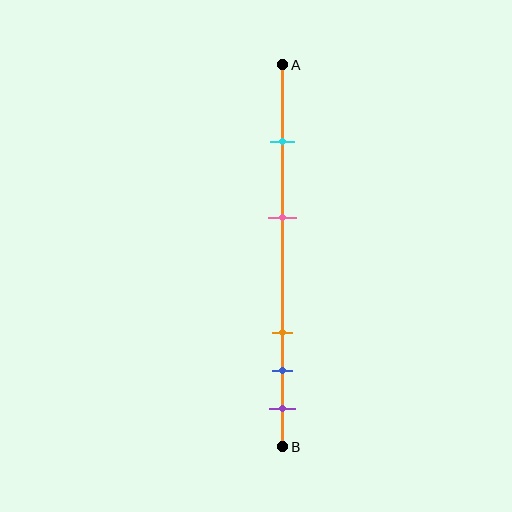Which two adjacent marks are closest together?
The blue and purple marks are the closest adjacent pair.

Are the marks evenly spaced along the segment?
No, the marks are not evenly spaced.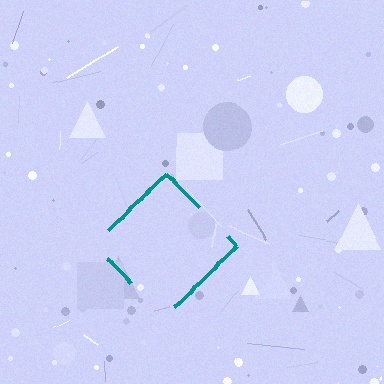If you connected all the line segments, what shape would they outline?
They would outline a diamond.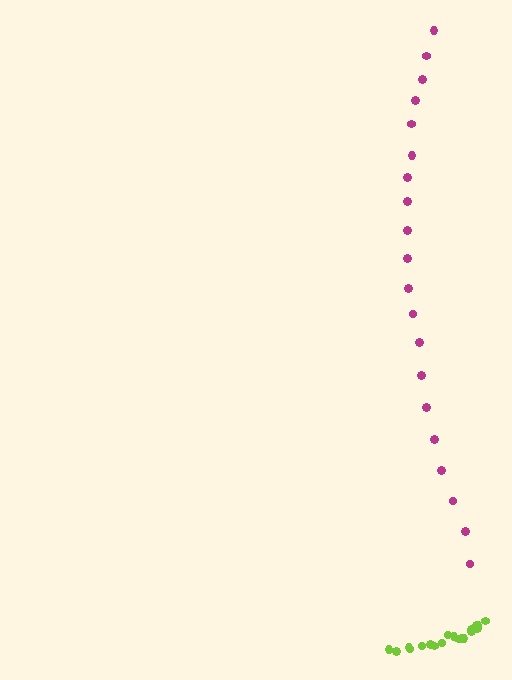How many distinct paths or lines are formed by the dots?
There are 2 distinct paths.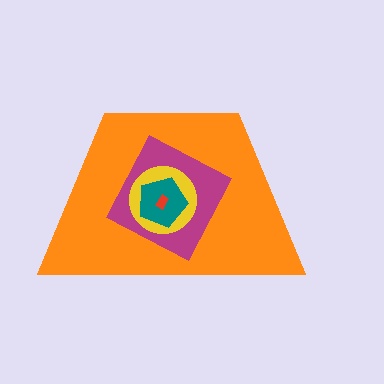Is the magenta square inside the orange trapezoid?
Yes.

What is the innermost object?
The red rectangle.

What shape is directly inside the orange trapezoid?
The magenta square.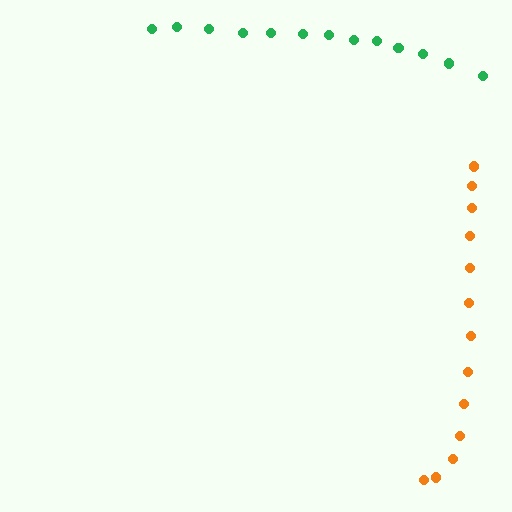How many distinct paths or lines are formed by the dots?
There are 2 distinct paths.